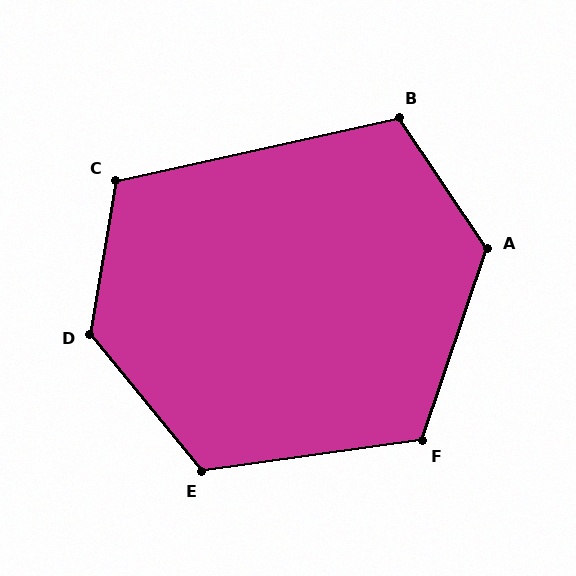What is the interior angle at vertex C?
Approximately 112 degrees (obtuse).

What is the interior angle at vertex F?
Approximately 117 degrees (obtuse).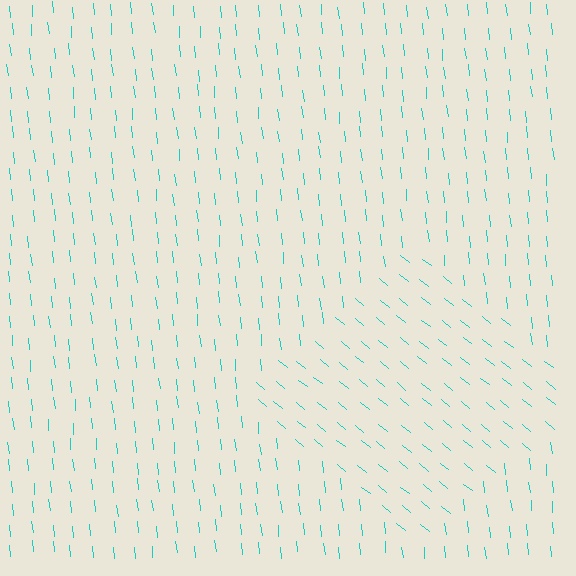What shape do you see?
I see a diamond.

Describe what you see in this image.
The image is filled with small cyan line segments. A diamond region in the image has lines oriented differently from the surrounding lines, creating a visible texture boundary.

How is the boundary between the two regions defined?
The boundary is defined purely by a change in line orientation (approximately 45 degrees difference). All lines are the same color and thickness.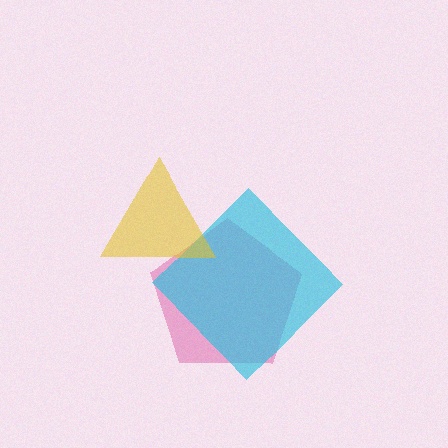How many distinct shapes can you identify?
There are 3 distinct shapes: a pink pentagon, a cyan diamond, a yellow triangle.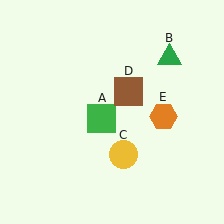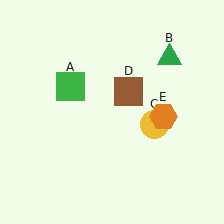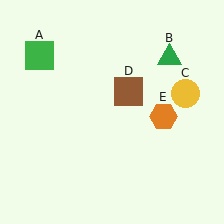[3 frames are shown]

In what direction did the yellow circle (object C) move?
The yellow circle (object C) moved up and to the right.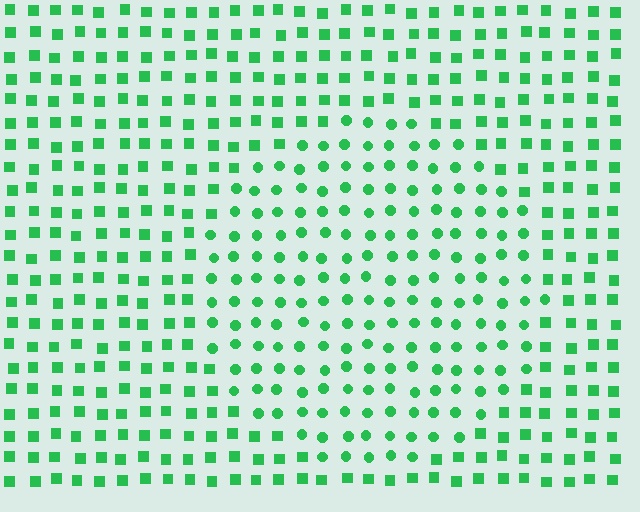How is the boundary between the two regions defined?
The boundary is defined by a change in element shape: circles inside vs. squares outside. All elements share the same color and spacing.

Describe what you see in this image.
The image is filled with small green elements arranged in a uniform grid. A circle-shaped region contains circles, while the surrounding area contains squares. The boundary is defined purely by the change in element shape.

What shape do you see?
I see a circle.